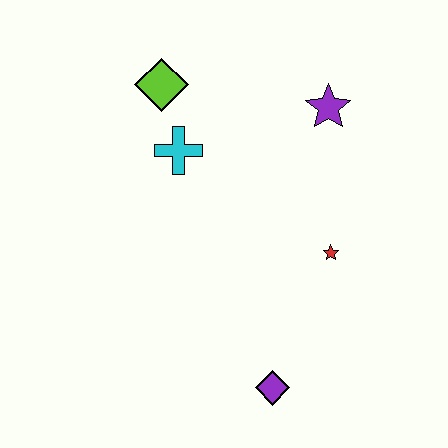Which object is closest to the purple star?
The red star is closest to the purple star.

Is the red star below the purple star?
Yes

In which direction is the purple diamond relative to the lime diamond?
The purple diamond is below the lime diamond.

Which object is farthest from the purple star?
The purple diamond is farthest from the purple star.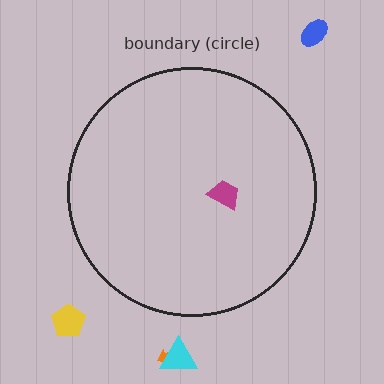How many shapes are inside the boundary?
1 inside, 4 outside.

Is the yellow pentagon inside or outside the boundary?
Outside.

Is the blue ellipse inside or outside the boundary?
Outside.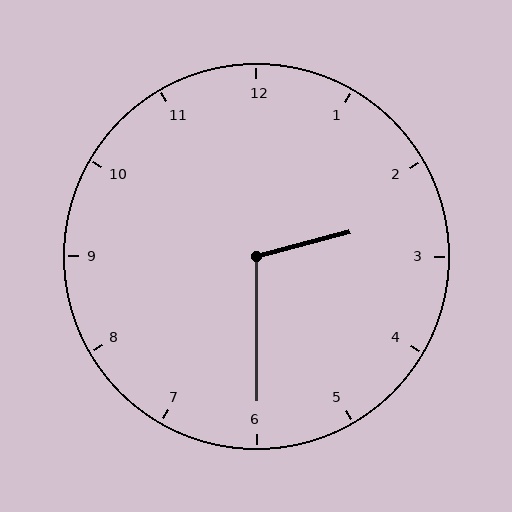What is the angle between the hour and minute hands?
Approximately 105 degrees.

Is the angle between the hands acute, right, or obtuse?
It is obtuse.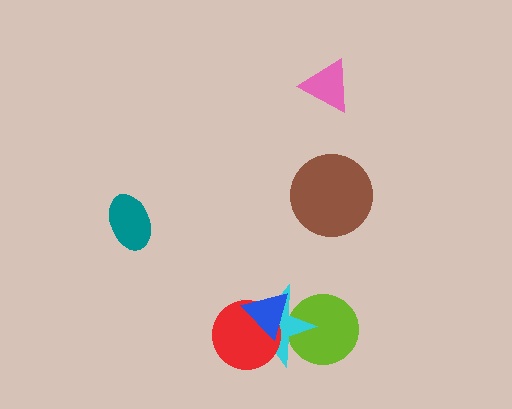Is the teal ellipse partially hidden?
No, no other shape covers it.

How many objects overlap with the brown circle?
0 objects overlap with the brown circle.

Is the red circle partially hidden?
Yes, it is partially covered by another shape.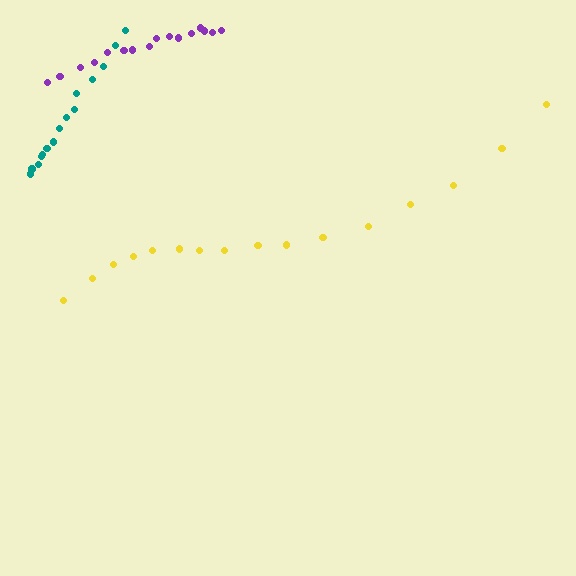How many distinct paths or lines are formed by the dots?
There are 3 distinct paths.